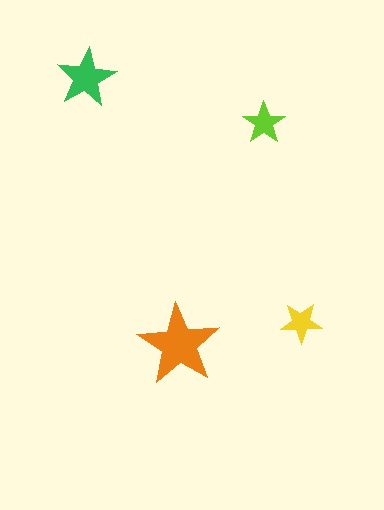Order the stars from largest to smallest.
the orange one, the green one, the lime one, the yellow one.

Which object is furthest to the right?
The yellow star is rightmost.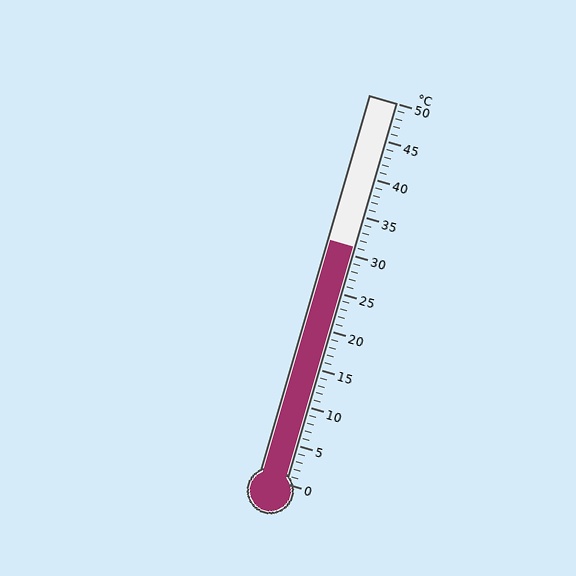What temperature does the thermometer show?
The thermometer shows approximately 31°C.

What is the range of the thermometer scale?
The thermometer scale ranges from 0°C to 50°C.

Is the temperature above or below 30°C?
The temperature is above 30°C.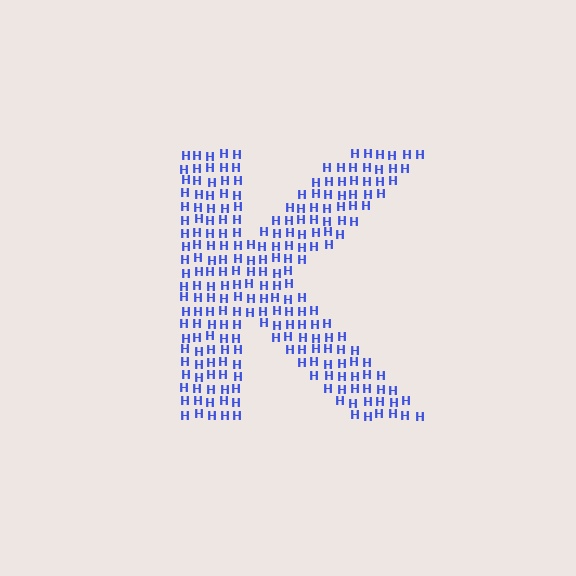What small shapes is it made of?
It is made of small letter H's.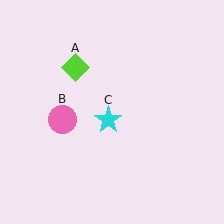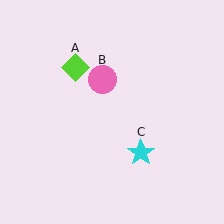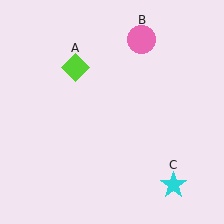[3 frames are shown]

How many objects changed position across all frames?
2 objects changed position: pink circle (object B), cyan star (object C).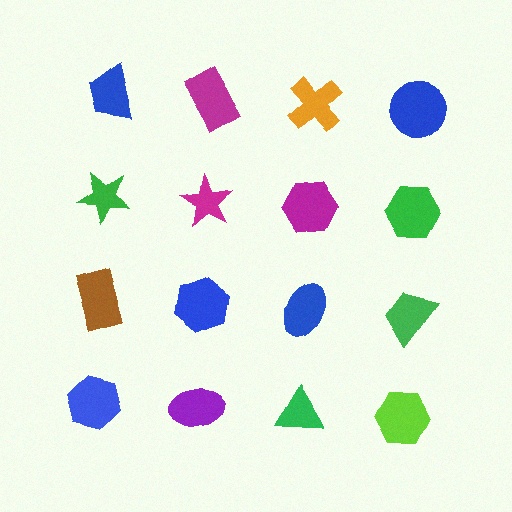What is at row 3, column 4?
A green trapezoid.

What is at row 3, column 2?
A blue hexagon.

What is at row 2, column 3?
A magenta hexagon.